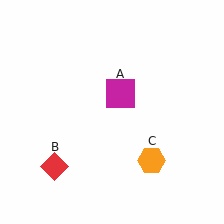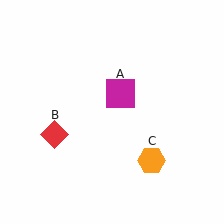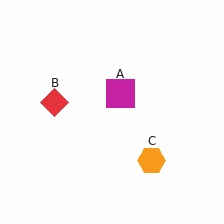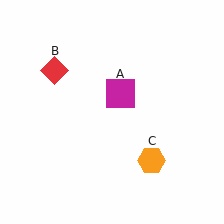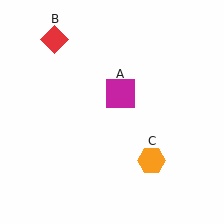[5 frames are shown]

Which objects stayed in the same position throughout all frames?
Magenta square (object A) and orange hexagon (object C) remained stationary.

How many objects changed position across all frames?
1 object changed position: red diamond (object B).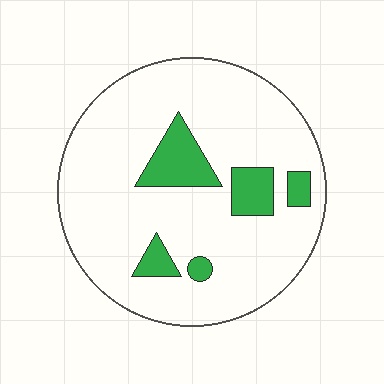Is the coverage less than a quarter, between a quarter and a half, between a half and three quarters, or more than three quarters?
Less than a quarter.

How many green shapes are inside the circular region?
5.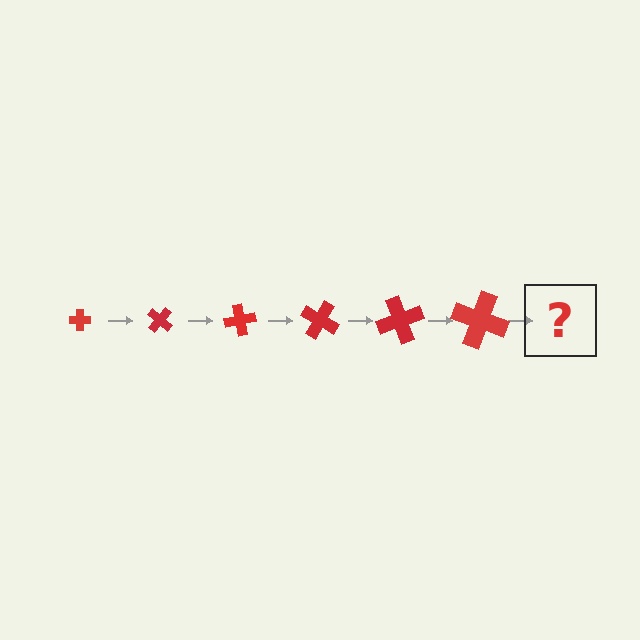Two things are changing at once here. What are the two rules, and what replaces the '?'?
The two rules are that the cross grows larger each step and it rotates 40 degrees each step. The '?' should be a cross, larger than the previous one and rotated 240 degrees from the start.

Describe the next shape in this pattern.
It should be a cross, larger than the previous one and rotated 240 degrees from the start.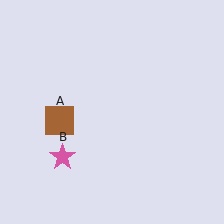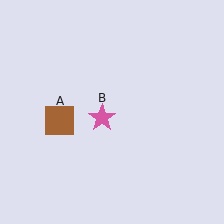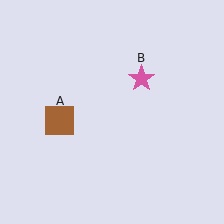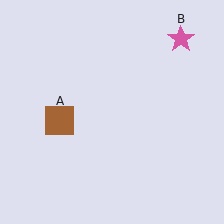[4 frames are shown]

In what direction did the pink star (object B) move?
The pink star (object B) moved up and to the right.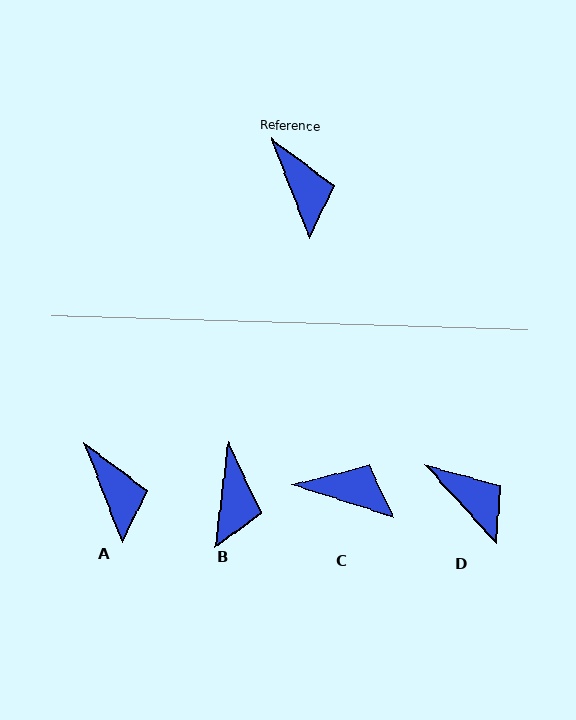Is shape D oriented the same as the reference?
No, it is off by about 21 degrees.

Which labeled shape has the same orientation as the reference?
A.